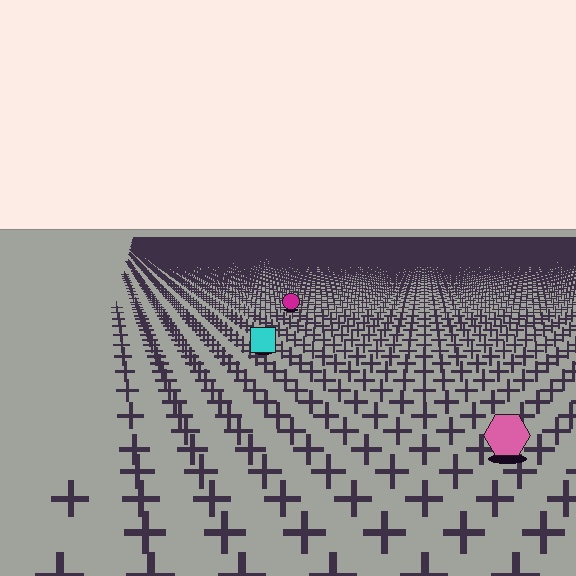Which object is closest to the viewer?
The pink hexagon is closest. The texture marks near it are larger and more spread out.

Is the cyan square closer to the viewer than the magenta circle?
Yes. The cyan square is closer — you can tell from the texture gradient: the ground texture is coarser near it.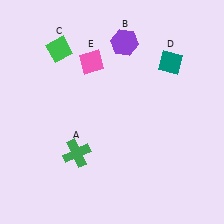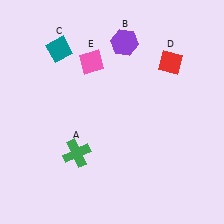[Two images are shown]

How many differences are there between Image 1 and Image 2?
There are 2 differences between the two images.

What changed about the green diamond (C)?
In Image 1, C is green. In Image 2, it changed to teal.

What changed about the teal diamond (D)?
In Image 1, D is teal. In Image 2, it changed to red.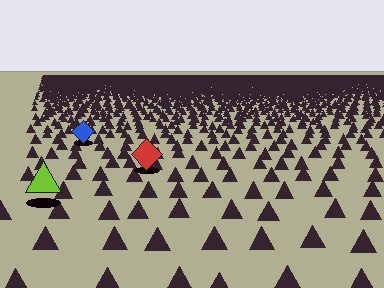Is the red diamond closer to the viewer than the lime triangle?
No. The lime triangle is closer — you can tell from the texture gradient: the ground texture is coarser near it.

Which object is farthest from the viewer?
The blue diamond is farthest from the viewer. It appears smaller and the ground texture around it is denser.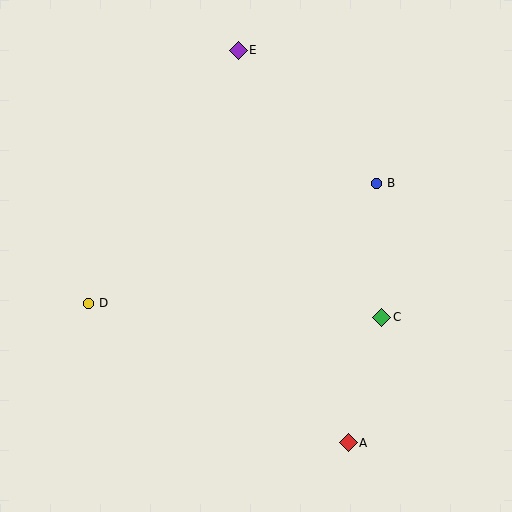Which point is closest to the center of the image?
Point C at (382, 317) is closest to the center.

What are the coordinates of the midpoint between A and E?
The midpoint between A and E is at (293, 247).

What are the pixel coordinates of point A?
Point A is at (348, 443).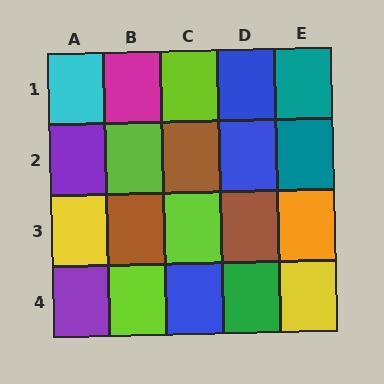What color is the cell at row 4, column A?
Purple.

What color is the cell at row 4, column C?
Blue.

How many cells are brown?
3 cells are brown.